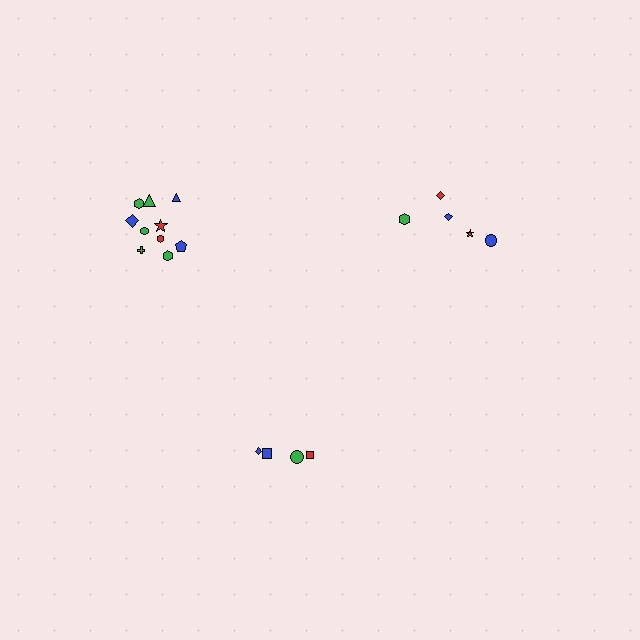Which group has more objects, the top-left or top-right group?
The top-left group.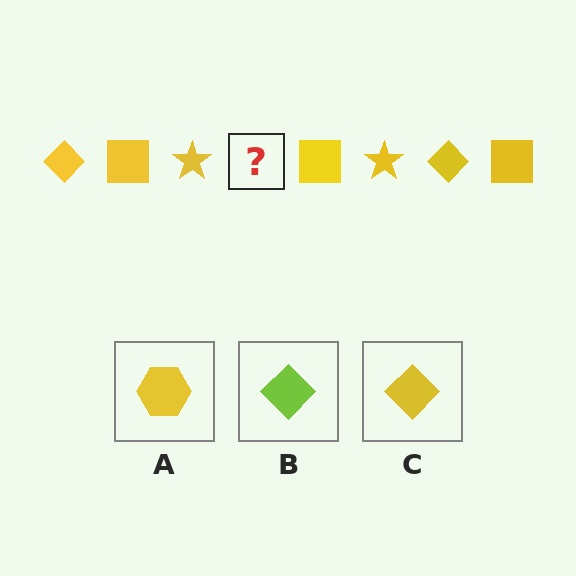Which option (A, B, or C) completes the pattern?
C.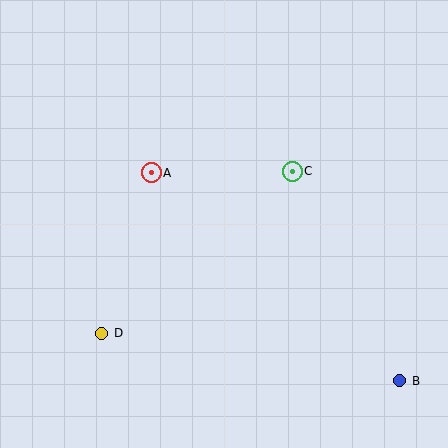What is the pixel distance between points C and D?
The distance between C and D is 250 pixels.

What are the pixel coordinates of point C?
Point C is at (292, 172).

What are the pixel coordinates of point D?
Point D is at (102, 333).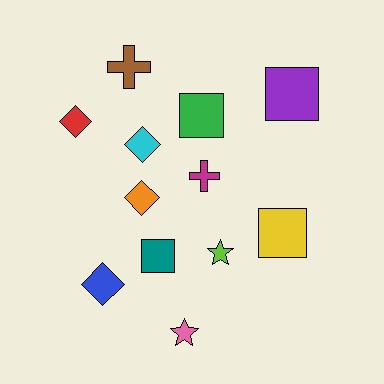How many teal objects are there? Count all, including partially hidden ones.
There is 1 teal object.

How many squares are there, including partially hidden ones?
There are 4 squares.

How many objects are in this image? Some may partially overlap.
There are 12 objects.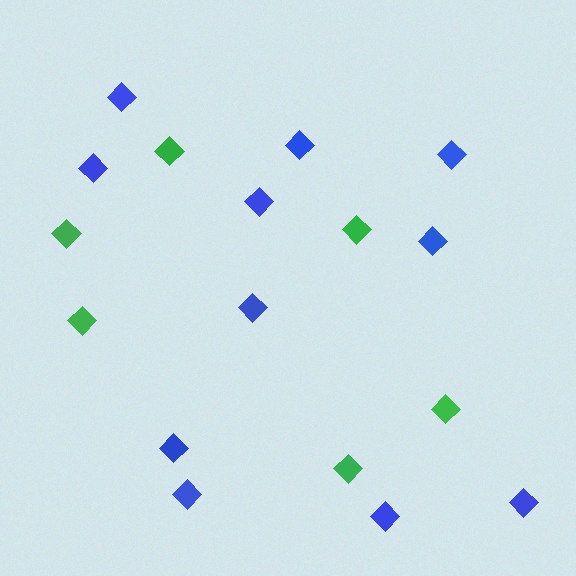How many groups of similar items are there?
There are 2 groups: one group of green diamonds (6) and one group of blue diamonds (11).